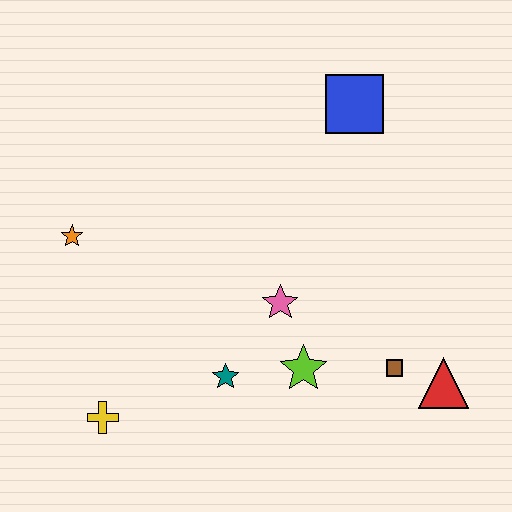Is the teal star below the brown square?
Yes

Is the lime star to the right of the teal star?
Yes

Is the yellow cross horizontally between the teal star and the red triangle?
No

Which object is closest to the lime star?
The pink star is closest to the lime star.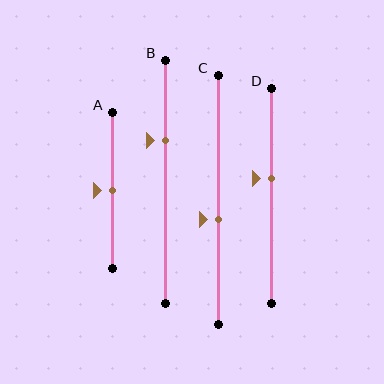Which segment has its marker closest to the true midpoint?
Segment A has its marker closest to the true midpoint.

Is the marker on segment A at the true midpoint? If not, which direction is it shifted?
Yes, the marker on segment A is at the true midpoint.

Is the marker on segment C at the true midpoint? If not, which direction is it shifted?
No, the marker on segment C is shifted downward by about 8% of the segment length.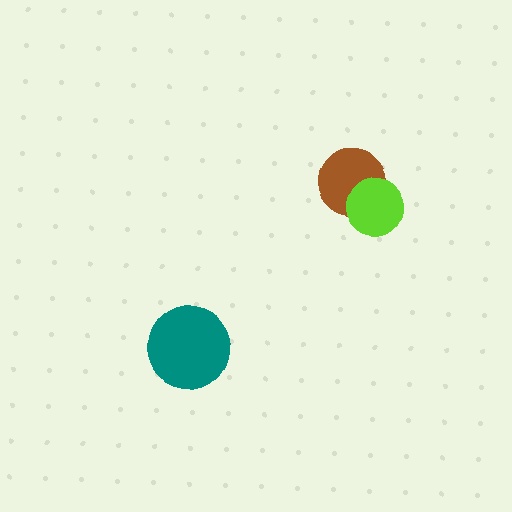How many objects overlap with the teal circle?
0 objects overlap with the teal circle.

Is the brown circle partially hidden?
Yes, it is partially covered by another shape.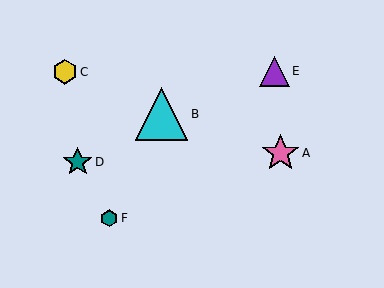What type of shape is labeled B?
Shape B is a cyan triangle.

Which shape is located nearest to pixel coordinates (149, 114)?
The cyan triangle (labeled B) at (162, 114) is nearest to that location.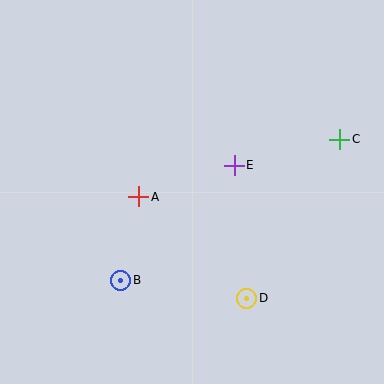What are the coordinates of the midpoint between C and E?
The midpoint between C and E is at (287, 152).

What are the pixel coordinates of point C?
Point C is at (340, 139).